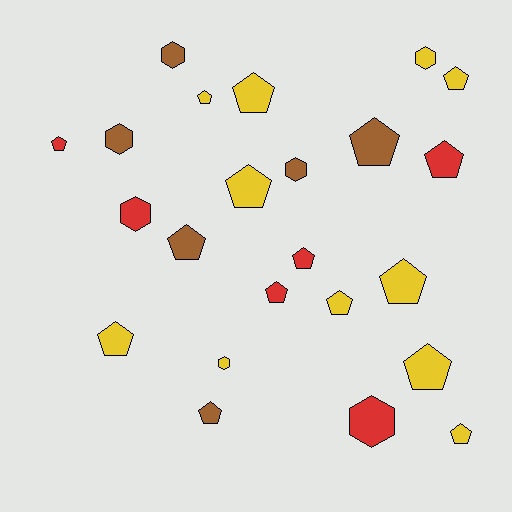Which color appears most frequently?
Yellow, with 11 objects.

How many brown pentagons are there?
There are 3 brown pentagons.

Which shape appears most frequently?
Pentagon, with 16 objects.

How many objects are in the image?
There are 23 objects.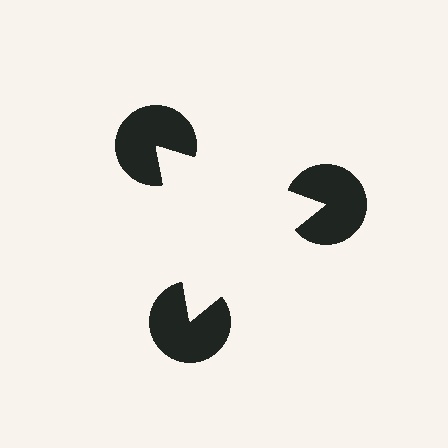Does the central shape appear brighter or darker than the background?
It typically appears slightly brighter than the background, even though no actual brightness change is drawn.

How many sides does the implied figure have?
3 sides.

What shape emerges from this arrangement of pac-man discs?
An illusory triangle — its edges are inferred from the aligned wedge cuts in the pac-man discs, not physically drawn.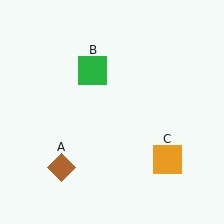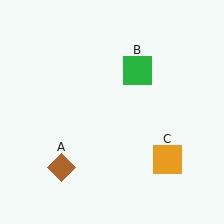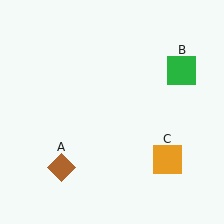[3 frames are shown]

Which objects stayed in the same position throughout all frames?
Brown diamond (object A) and orange square (object C) remained stationary.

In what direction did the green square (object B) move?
The green square (object B) moved right.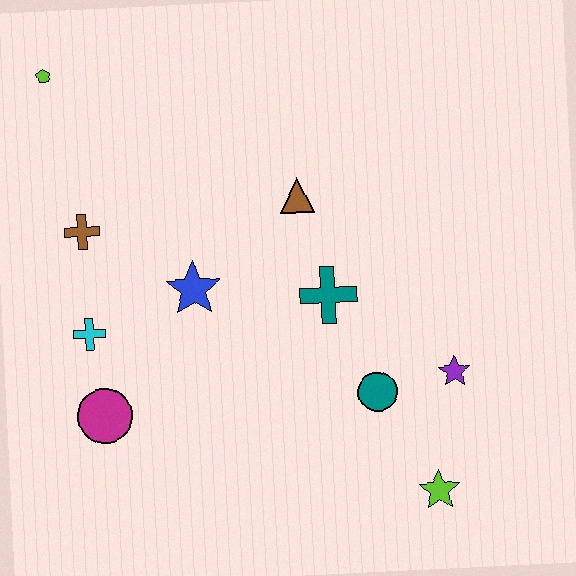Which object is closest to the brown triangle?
The teal cross is closest to the brown triangle.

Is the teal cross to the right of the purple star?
No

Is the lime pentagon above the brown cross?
Yes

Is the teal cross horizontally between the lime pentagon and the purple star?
Yes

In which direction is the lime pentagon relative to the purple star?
The lime pentagon is to the left of the purple star.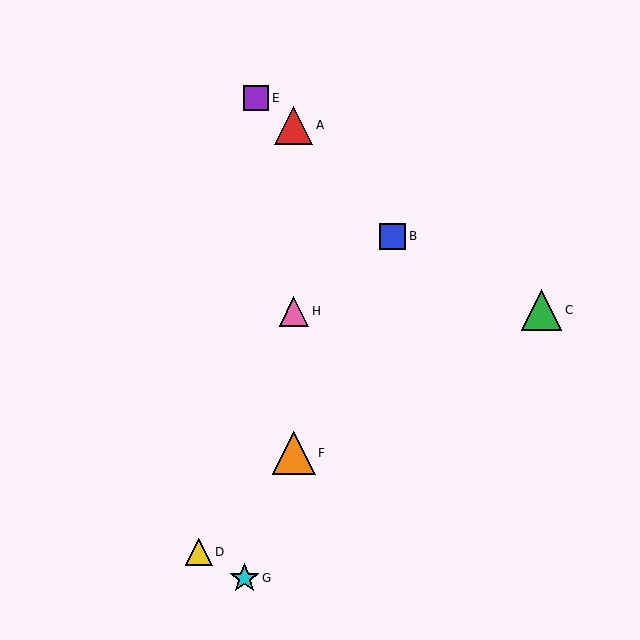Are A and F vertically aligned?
Yes, both are at x≈294.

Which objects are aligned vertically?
Objects A, F, H are aligned vertically.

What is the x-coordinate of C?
Object C is at x≈542.